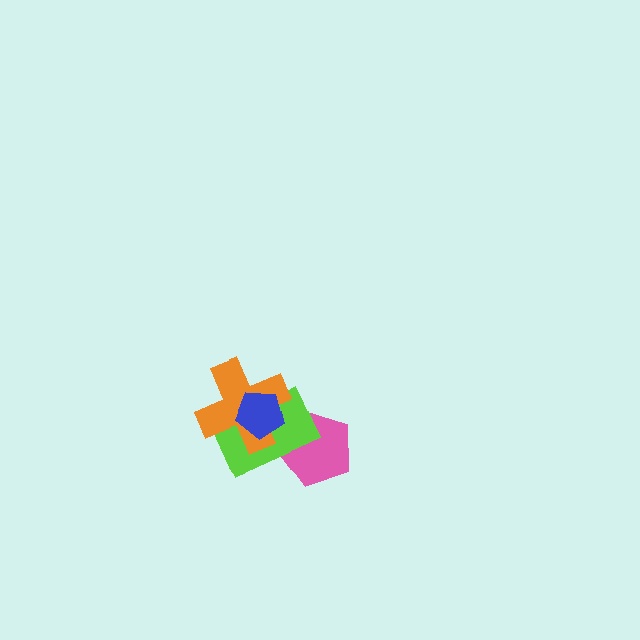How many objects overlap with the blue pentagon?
2 objects overlap with the blue pentagon.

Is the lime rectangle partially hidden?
Yes, it is partially covered by another shape.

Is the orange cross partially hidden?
Yes, it is partially covered by another shape.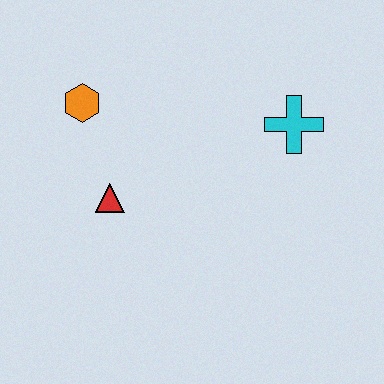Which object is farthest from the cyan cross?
The orange hexagon is farthest from the cyan cross.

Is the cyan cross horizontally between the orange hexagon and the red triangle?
No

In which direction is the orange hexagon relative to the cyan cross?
The orange hexagon is to the left of the cyan cross.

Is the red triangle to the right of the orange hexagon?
Yes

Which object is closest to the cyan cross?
The red triangle is closest to the cyan cross.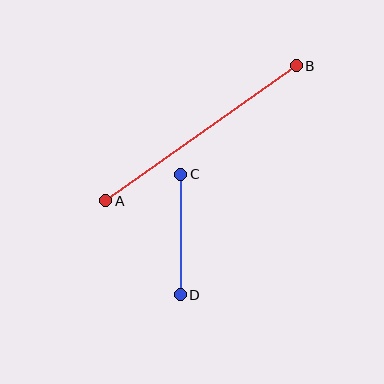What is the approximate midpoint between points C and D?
The midpoint is at approximately (180, 235) pixels.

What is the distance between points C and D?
The distance is approximately 121 pixels.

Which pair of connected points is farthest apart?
Points A and B are farthest apart.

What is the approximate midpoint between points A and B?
The midpoint is at approximately (201, 133) pixels.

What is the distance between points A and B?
The distance is approximately 234 pixels.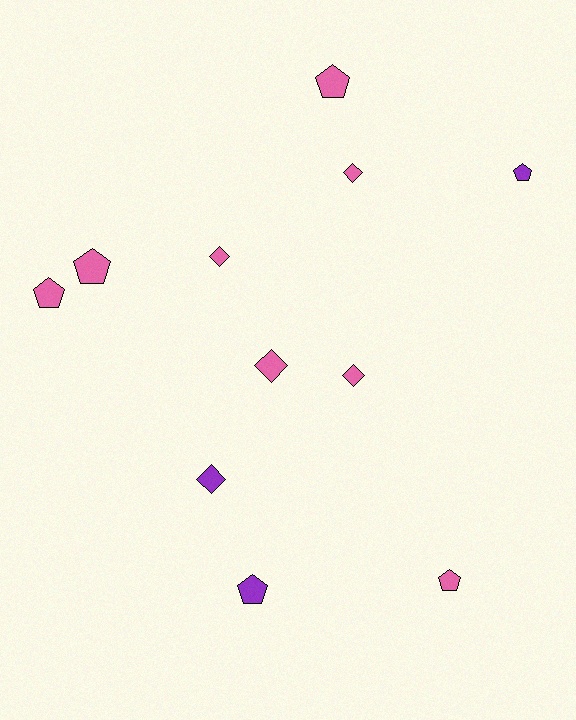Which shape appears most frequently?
Pentagon, with 6 objects.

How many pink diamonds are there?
There are 4 pink diamonds.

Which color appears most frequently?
Pink, with 8 objects.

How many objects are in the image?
There are 11 objects.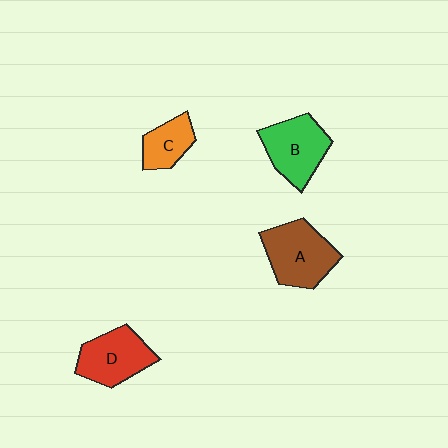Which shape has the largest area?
Shape A (brown).